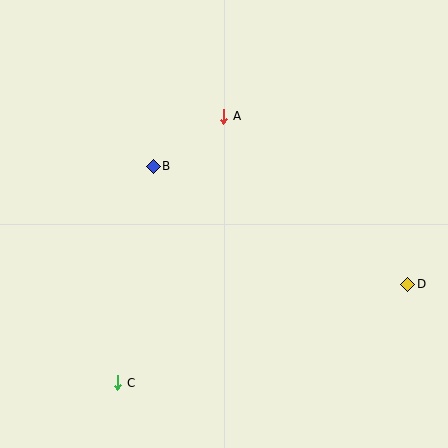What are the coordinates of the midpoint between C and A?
The midpoint between C and A is at (171, 249).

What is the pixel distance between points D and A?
The distance between D and A is 249 pixels.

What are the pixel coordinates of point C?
Point C is at (118, 383).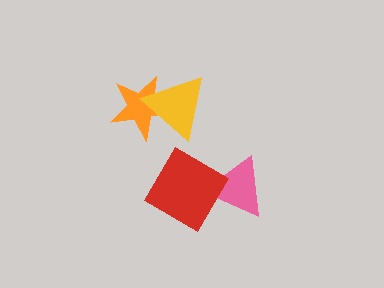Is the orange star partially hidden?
Yes, it is partially covered by another shape.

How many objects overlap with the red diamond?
1 object overlaps with the red diamond.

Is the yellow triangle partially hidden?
No, no other shape covers it.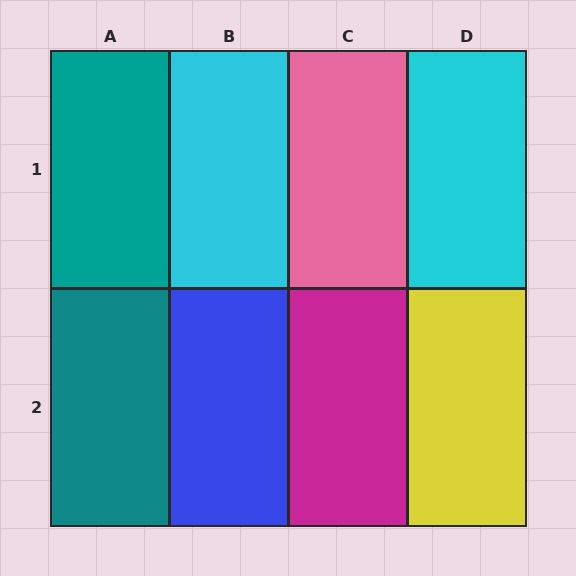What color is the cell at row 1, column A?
Teal.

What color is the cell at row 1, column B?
Cyan.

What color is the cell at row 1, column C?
Pink.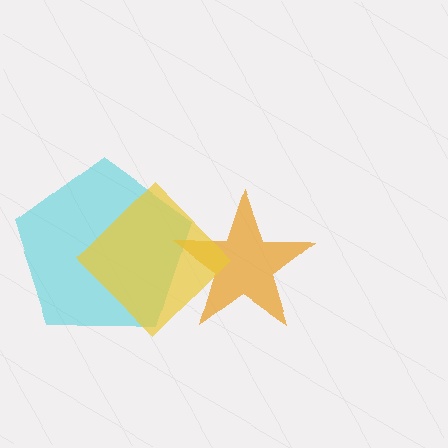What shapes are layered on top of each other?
The layered shapes are: a cyan pentagon, an orange star, a yellow diamond.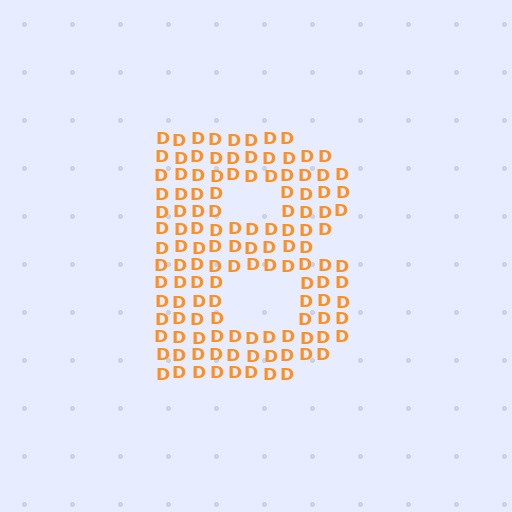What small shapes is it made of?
It is made of small letter D's.